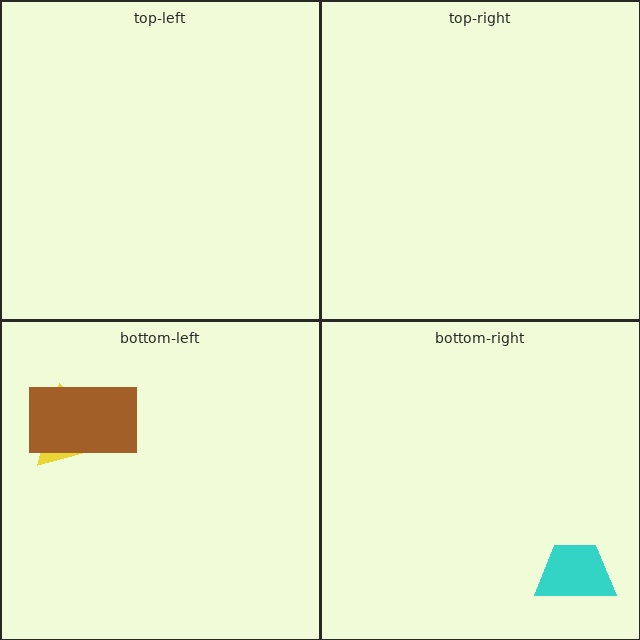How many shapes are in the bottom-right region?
1.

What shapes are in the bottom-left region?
The yellow triangle, the brown rectangle.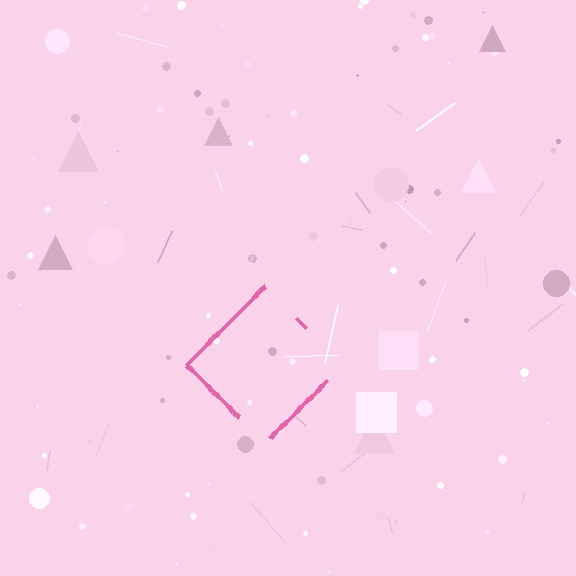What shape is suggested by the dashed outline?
The dashed outline suggests a diamond.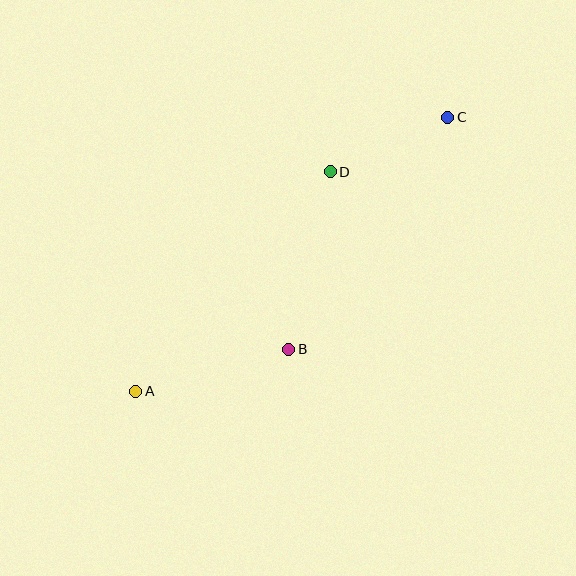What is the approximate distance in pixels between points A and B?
The distance between A and B is approximately 159 pixels.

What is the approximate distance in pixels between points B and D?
The distance between B and D is approximately 182 pixels.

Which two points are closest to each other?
Points C and D are closest to each other.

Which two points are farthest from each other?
Points A and C are farthest from each other.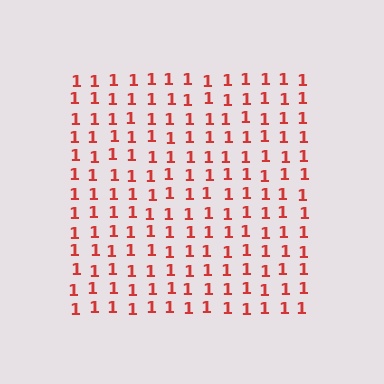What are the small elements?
The small elements are digit 1's.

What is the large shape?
The large shape is a square.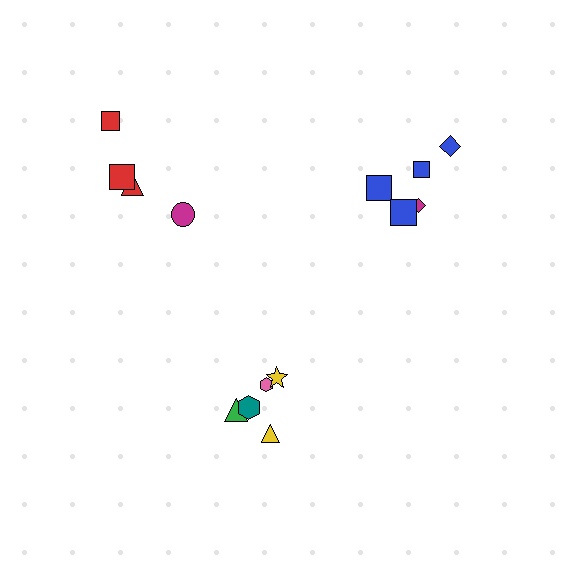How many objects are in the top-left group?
There are 4 objects.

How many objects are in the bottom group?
There are 5 objects.